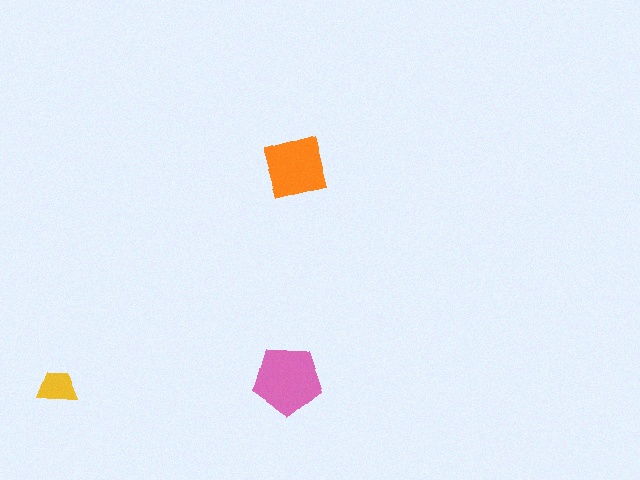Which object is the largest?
The pink pentagon.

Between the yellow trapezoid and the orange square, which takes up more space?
The orange square.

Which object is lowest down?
The yellow trapezoid is bottommost.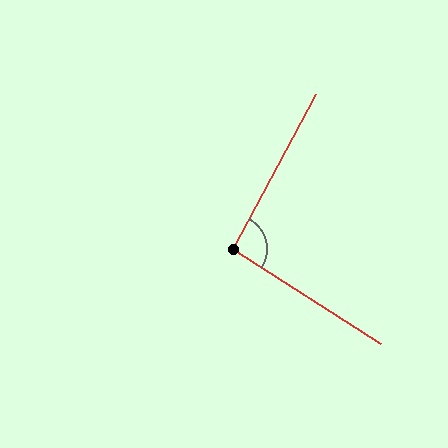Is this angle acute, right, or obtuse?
It is approximately a right angle.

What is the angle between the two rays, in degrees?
Approximately 94 degrees.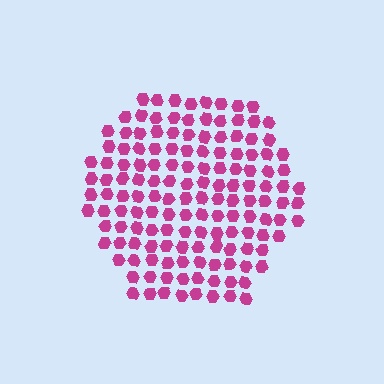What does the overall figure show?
The overall figure shows a hexagon.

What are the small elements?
The small elements are hexagons.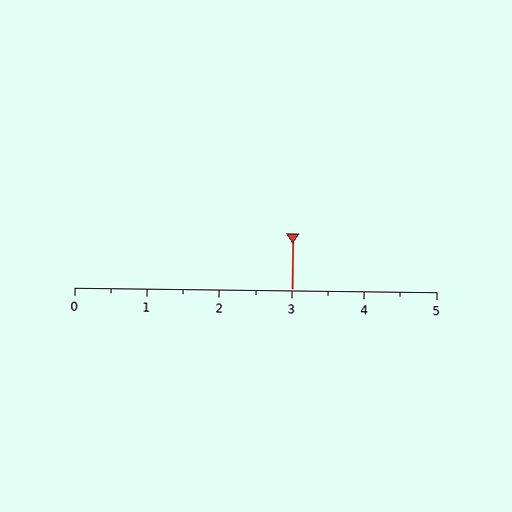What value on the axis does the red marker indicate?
The marker indicates approximately 3.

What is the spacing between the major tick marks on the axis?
The major ticks are spaced 1 apart.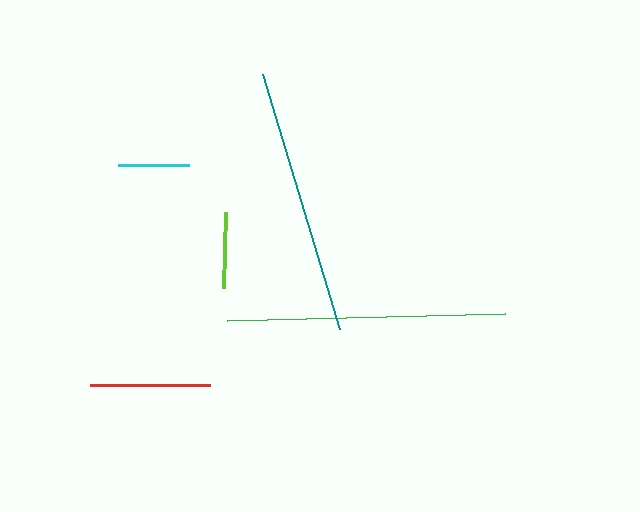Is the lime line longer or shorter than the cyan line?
The lime line is longer than the cyan line.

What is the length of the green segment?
The green segment is approximately 278 pixels long.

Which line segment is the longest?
The green line is the longest at approximately 278 pixels.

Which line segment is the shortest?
The cyan line is the shortest at approximately 71 pixels.